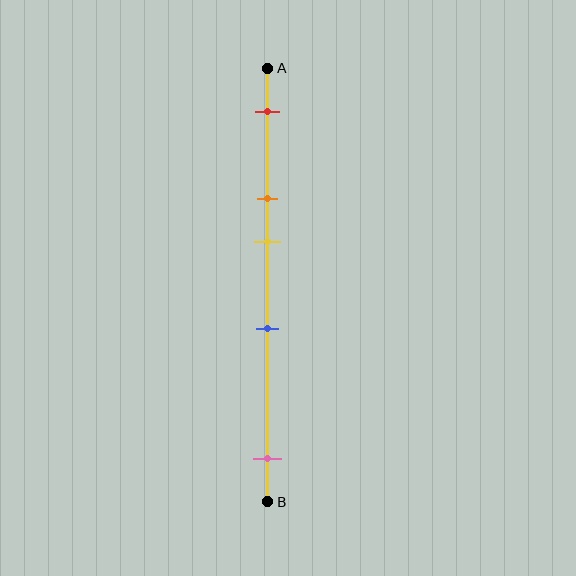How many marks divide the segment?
There are 5 marks dividing the segment.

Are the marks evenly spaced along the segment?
No, the marks are not evenly spaced.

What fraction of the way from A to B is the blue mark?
The blue mark is approximately 60% (0.6) of the way from A to B.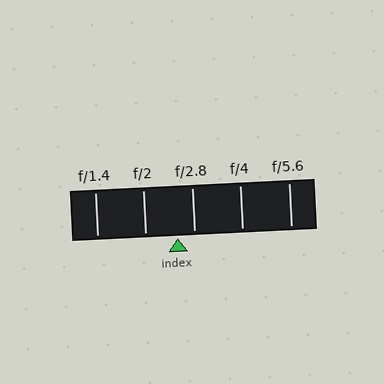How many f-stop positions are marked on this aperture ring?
There are 5 f-stop positions marked.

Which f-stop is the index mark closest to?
The index mark is closest to f/2.8.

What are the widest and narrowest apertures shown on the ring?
The widest aperture shown is f/1.4 and the narrowest is f/5.6.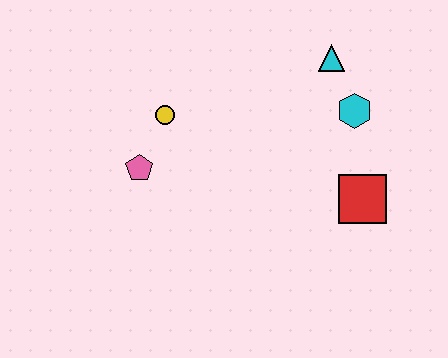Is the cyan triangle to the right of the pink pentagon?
Yes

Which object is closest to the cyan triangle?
The cyan hexagon is closest to the cyan triangle.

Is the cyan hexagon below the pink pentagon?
No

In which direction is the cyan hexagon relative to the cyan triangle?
The cyan hexagon is below the cyan triangle.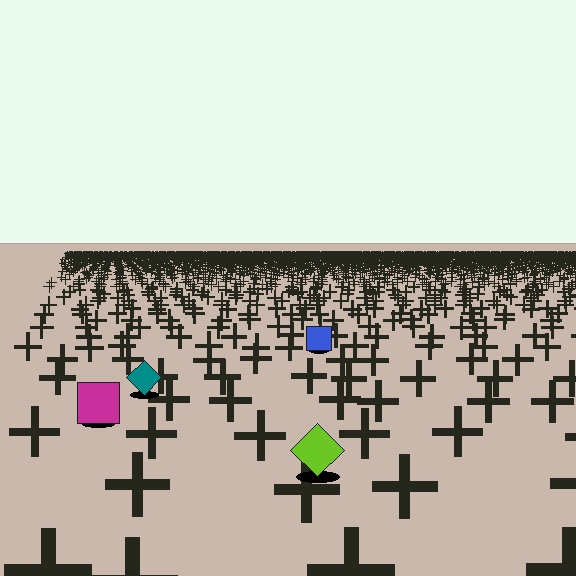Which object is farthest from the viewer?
The blue square is farthest from the viewer. It appears smaller and the ground texture around it is denser.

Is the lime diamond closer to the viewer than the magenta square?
Yes. The lime diamond is closer — you can tell from the texture gradient: the ground texture is coarser near it.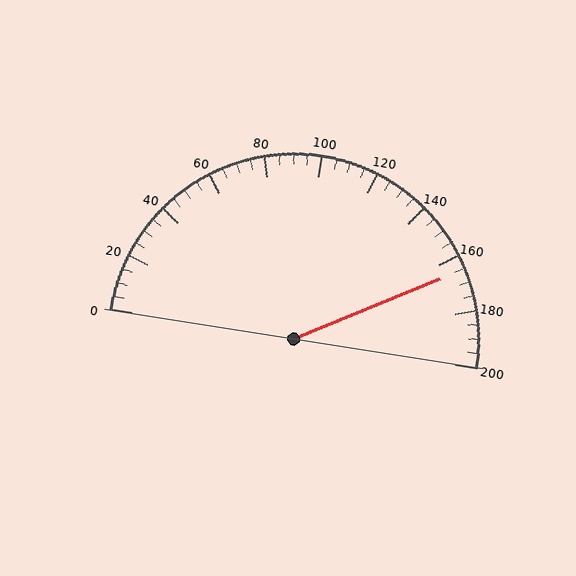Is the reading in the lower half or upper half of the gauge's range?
The reading is in the upper half of the range (0 to 200).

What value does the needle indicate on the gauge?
The needle indicates approximately 165.